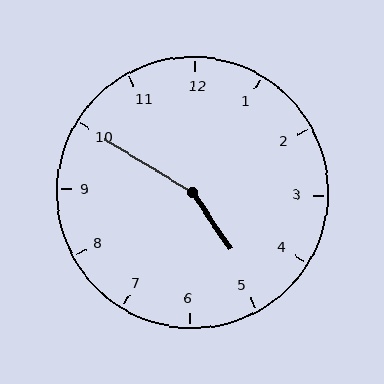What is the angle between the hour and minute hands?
Approximately 155 degrees.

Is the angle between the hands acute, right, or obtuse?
It is obtuse.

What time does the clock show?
4:50.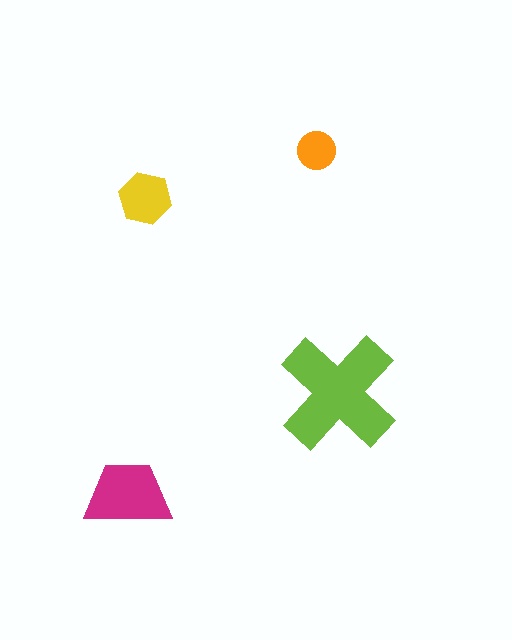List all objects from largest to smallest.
The lime cross, the magenta trapezoid, the yellow hexagon, the orange circle.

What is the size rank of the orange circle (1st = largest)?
4th.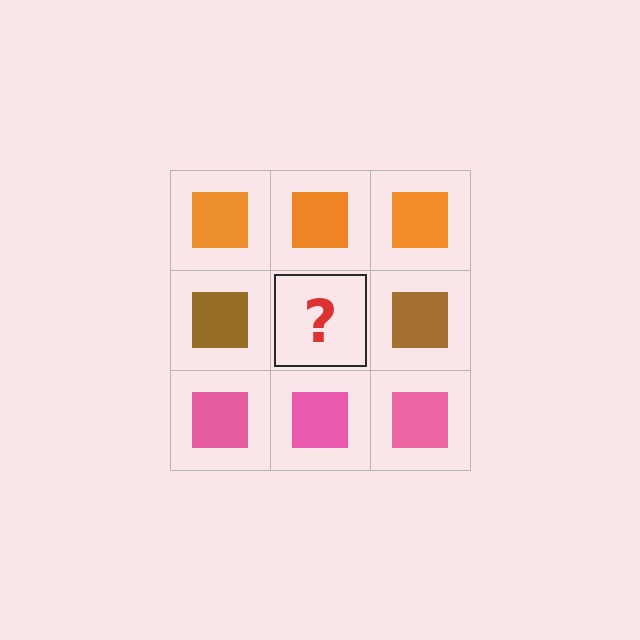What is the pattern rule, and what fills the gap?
The rule is that each row has a consistent color. The gap should be filled with a brown square.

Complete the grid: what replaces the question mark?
The question mark should be replaced with a brown square.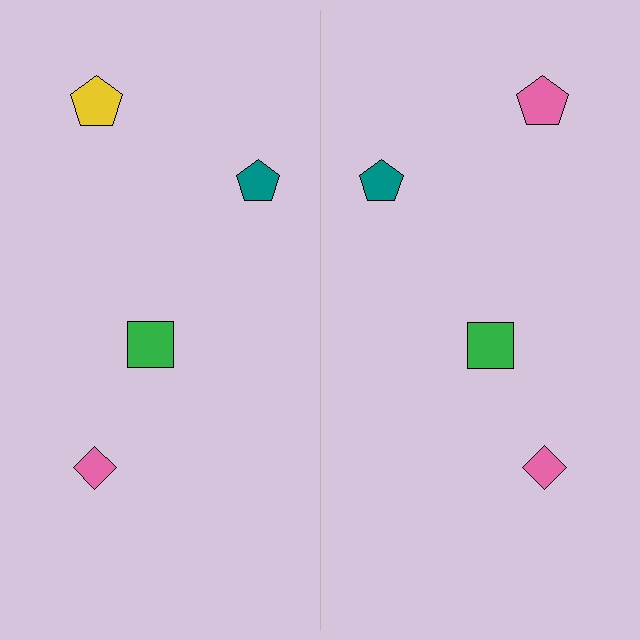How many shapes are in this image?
There are 8 shapes in this image.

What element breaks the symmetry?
The pink pentagon on the right side breaks the symmetry — its mirror counterpart is yellow.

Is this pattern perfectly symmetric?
No, the pattern is not perfectly symmetric. The pink pentagon on the right side breaks the symmetry — its mirror counterpart is yellow.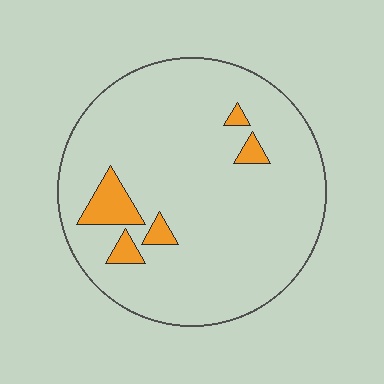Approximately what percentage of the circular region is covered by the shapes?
Approximately 10%.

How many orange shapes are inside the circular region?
5.